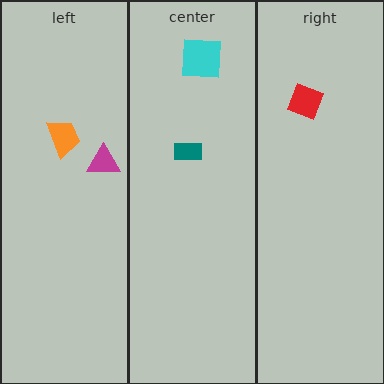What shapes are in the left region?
The magenta triangle, the orange trapezoid.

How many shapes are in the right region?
1.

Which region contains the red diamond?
The right region.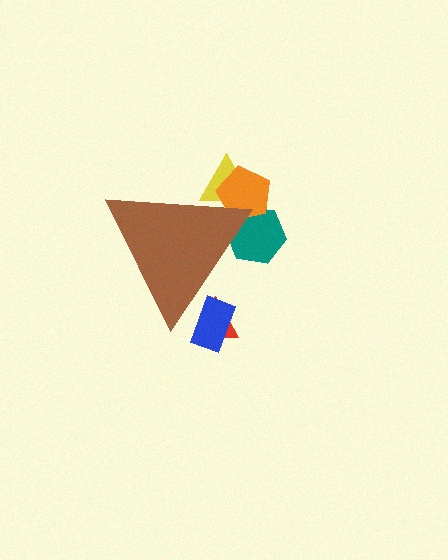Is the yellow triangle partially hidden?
Yes, the yellow triangle is partially hidden behind the brown triangle.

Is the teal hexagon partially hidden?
Yes, the teal hexagon is partially hidden behind the brown triangle.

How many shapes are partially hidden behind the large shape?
5 shapes are partially hidden.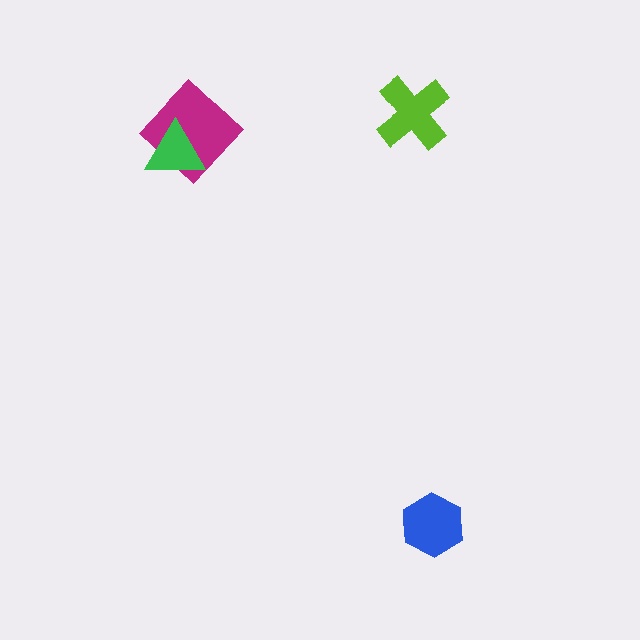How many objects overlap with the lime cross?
0 objects overlap with the lime cross.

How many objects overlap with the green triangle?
1 object overlaps with the green triangle.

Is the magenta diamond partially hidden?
Yes, it is partially covered by another shape.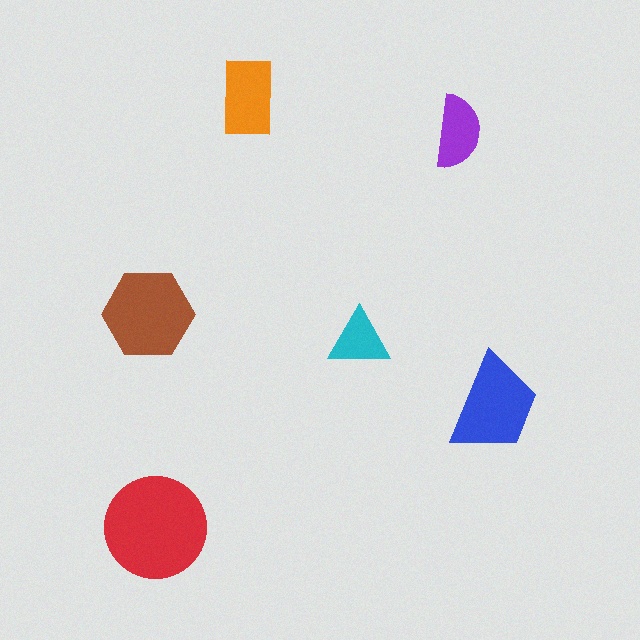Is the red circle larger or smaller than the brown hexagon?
Larger.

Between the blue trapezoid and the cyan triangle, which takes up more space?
The blue trapezoid.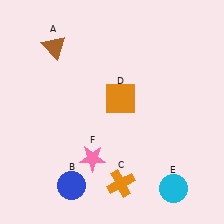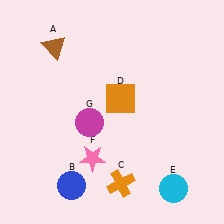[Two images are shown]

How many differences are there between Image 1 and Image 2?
There is 1 difference between the two images.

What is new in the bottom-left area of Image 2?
A magenta circle (G) was added in the bottom-left area of Image 2.